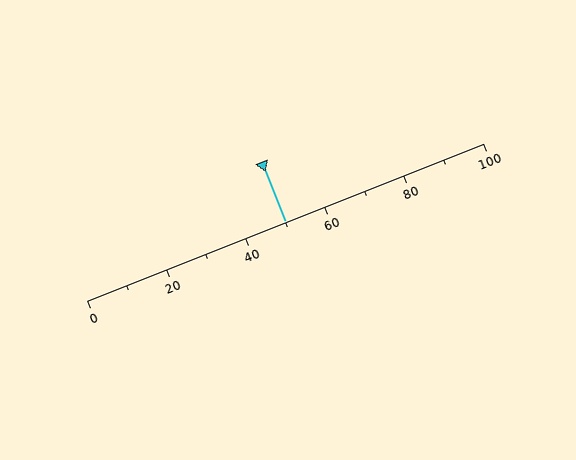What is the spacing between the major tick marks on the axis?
The major ticks are spaced 20 apart.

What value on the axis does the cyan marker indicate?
The marker indicates approximately 50.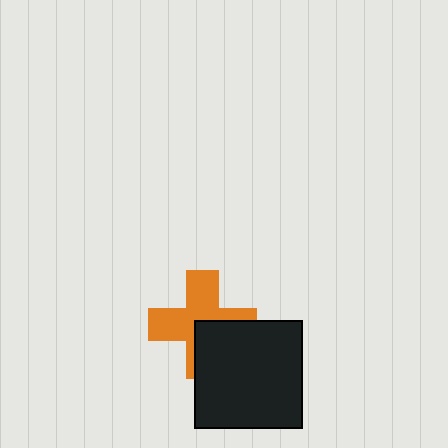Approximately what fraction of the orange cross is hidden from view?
Roughly 38% of the orange cross is hidden behind the black square.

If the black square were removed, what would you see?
You would see the complete orange cross.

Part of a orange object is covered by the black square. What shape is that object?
It is a cross.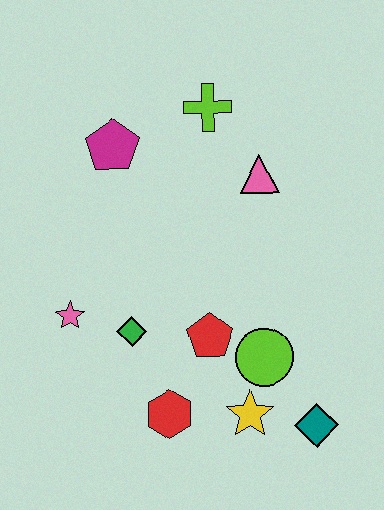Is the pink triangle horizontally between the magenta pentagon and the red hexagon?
No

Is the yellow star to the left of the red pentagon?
No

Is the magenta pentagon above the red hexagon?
Yes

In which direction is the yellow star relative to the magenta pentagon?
The yellow star is below the magenta pentagon.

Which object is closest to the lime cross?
The pink triangle is closest to the lime cross.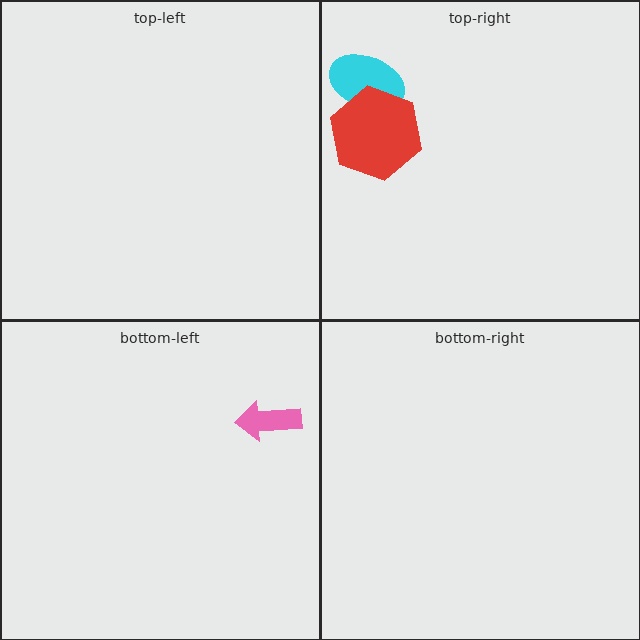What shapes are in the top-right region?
The cyan ellipse, the red hexagon.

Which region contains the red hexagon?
The top-right region.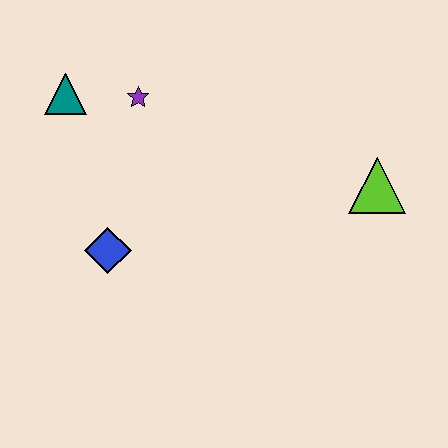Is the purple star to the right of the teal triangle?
Yes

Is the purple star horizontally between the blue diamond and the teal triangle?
No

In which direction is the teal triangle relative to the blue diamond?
The teal triangle is above the blue diamond.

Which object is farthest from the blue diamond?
The lime triangle is farthest from the blue diamond.